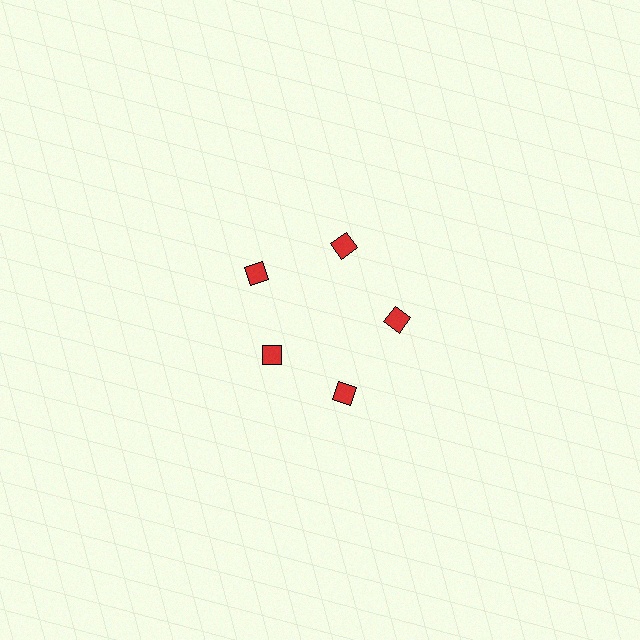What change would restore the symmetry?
The symmetry would be restored by moving it outward, back onto the ring so that all 5 diamonds sit at equal angles and equal distance from the center.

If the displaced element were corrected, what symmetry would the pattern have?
It would have 5-fold rotational symmetry — the pattern would map onto itself every 72 degrees.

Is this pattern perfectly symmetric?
No. The 5 red diamonds are arranged in a ring, but one element near the 8 o'clock position is pulled inward toward the center, breaking the 5-fold rotational symmetry.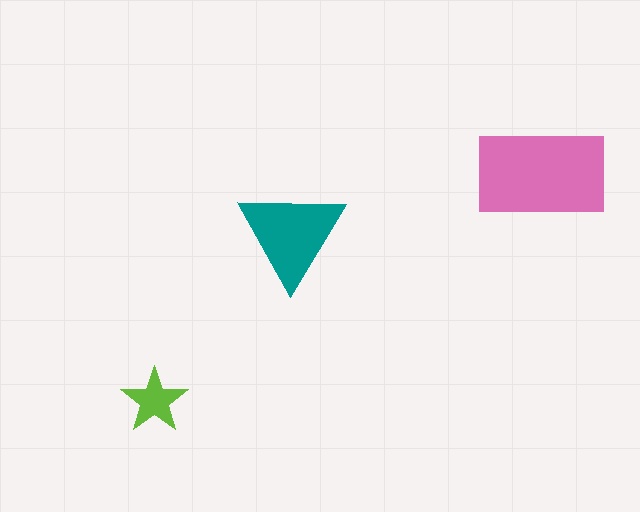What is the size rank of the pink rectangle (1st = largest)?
1st.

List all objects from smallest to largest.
The lime star, the teal triangle, the pink rectangle.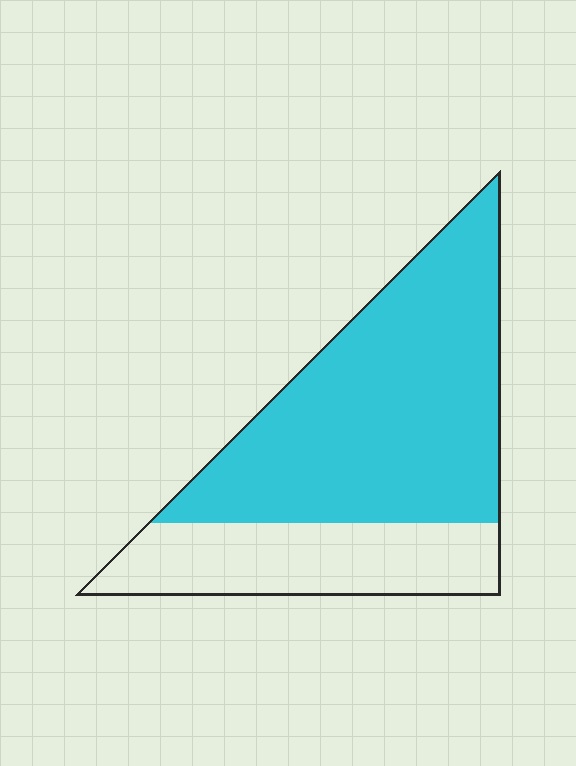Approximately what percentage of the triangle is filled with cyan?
Approximately 70%.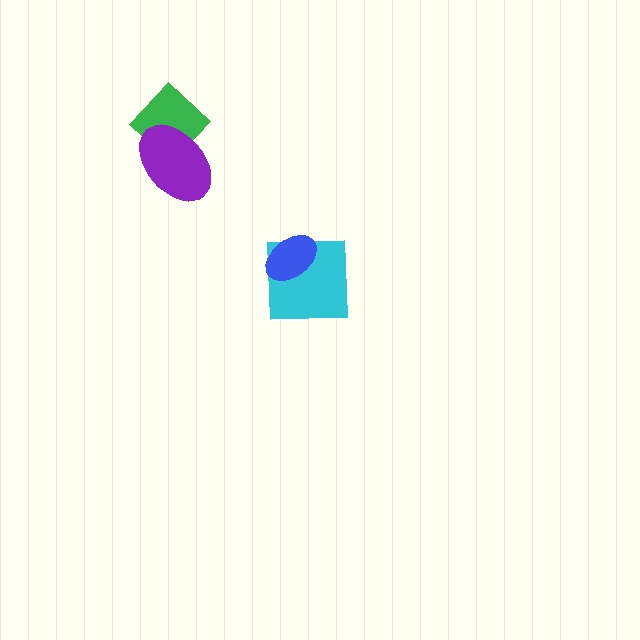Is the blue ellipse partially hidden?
No, no other shape covers it.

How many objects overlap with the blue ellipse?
1 object overlaps with the blue ellipse.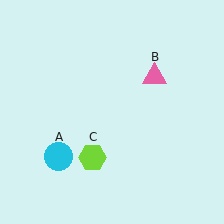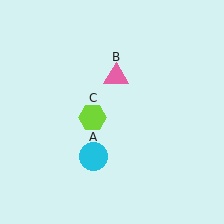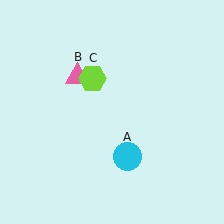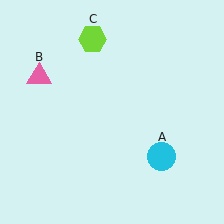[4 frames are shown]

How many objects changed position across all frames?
3 objects changed position: cyan circle (object A), pink triangle (object B), lime hexagon (object C).